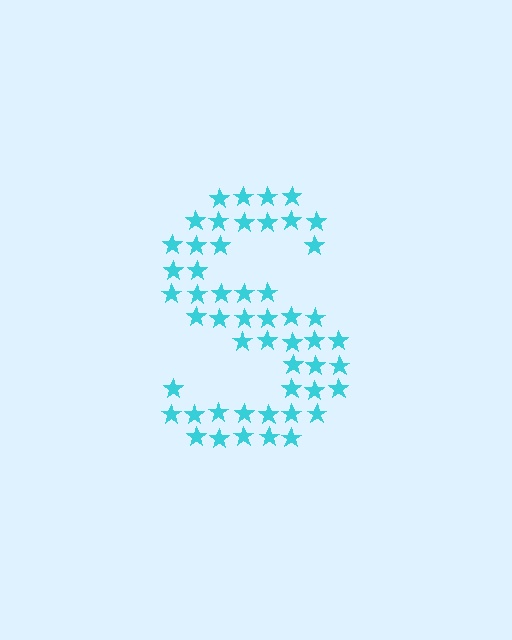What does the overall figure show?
The overall figure shows the letter S.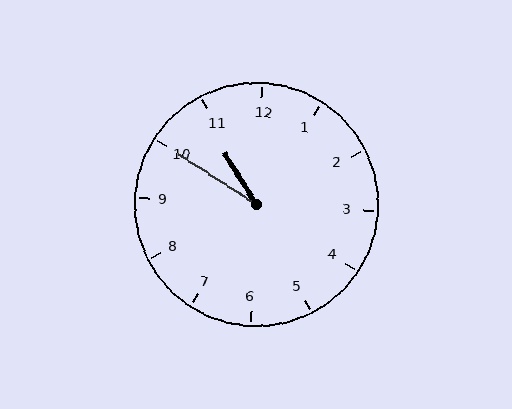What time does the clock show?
10:50.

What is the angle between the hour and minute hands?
Approximately 25 degrees.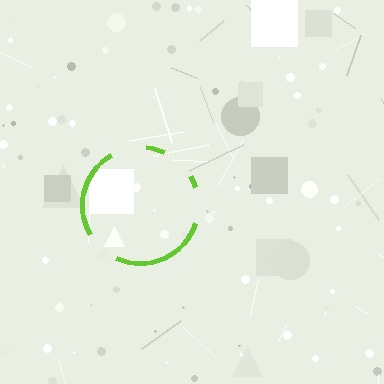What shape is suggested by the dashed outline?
The dashed outline suggests a circle.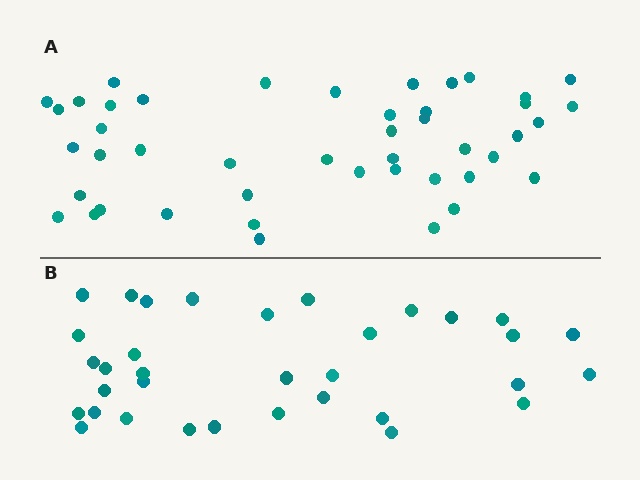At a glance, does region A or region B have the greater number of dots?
Region A (the top region) has more dots.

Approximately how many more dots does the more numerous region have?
Region A has roughly 12 or so more dots than region B.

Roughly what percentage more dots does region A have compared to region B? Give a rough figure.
About 30% more.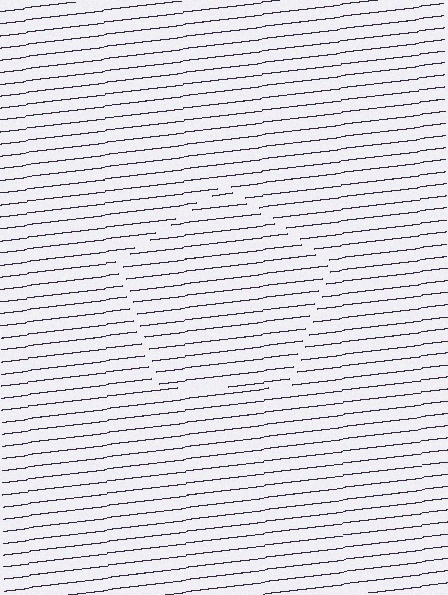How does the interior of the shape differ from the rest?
The interior of the shape contains the same grating, shifted by half a period — the contour is defined by the phase discontinuity where line-ends from the inner and outer gratings abut.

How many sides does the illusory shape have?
5 sides — the line-ends trace a pentagon.